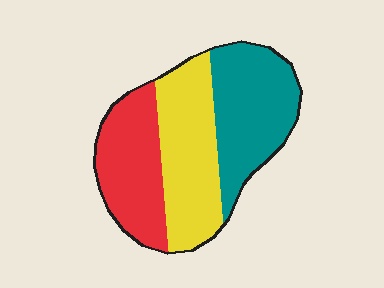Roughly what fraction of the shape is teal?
Teal takes up between a quarter and a half of the shape.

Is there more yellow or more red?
Yellow.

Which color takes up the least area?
Red, at roughly 30%.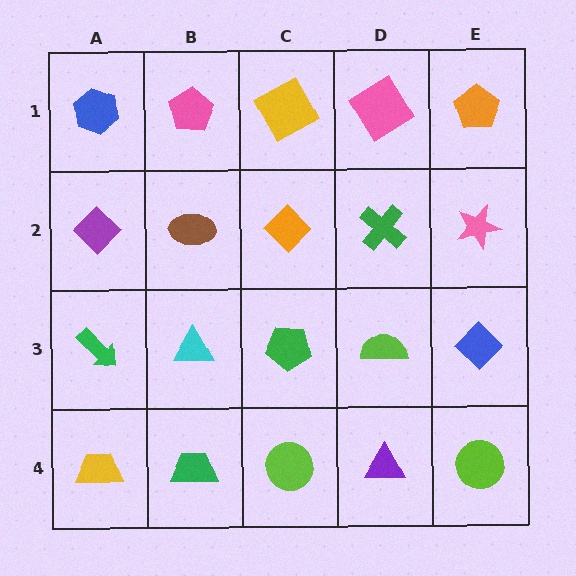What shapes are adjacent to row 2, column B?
A pink pentagon (row 1, column B), a cyan triangle (row 3, column B), a purple diamond (row 2, column A), an orange diamond (row 2, column C).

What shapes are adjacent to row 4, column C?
A green pentagon (row 3, column C), a green trapezoid (row 4, column B), a purple triangle (row 4, column D).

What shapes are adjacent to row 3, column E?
A pink star (row 2, column E), a lime circle (row 4, column E), a lime semicircle (row 3, column D).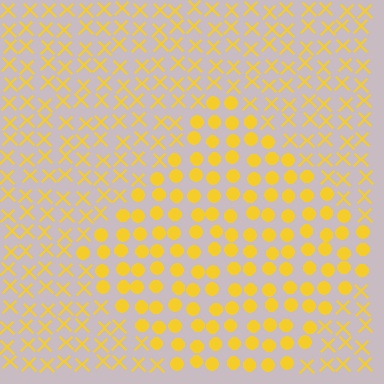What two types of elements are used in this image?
The image uses circles inside the diamond region and X marks outside it.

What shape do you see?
I see a diamond.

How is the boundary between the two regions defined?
The boundary is defined by a change in element shape: circles inside vs. X marks outside. All elements share the same color and spacing.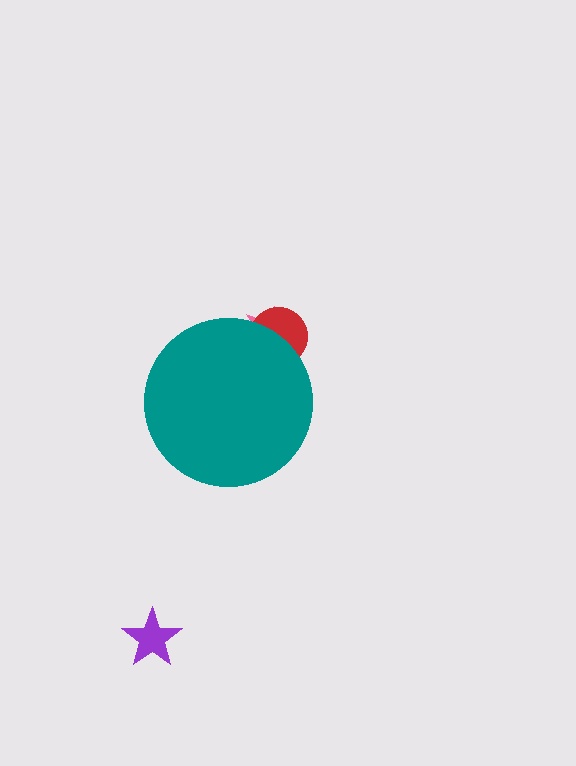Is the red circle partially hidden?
Yes, the red circle is partially hidden behind the teal circle.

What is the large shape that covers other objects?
A teal circle.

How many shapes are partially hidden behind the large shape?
2 shapes are partially hidden.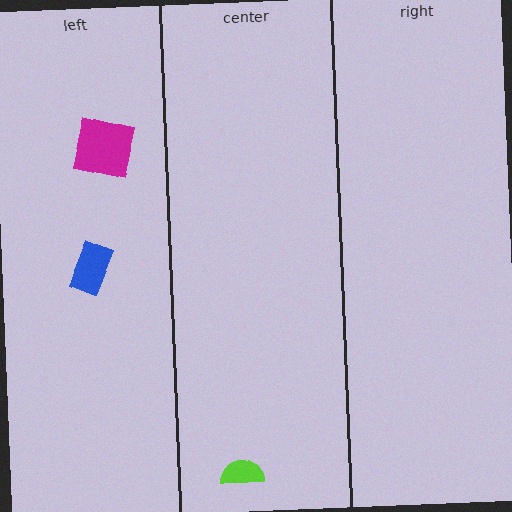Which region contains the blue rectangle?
The left region.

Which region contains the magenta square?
The left region.